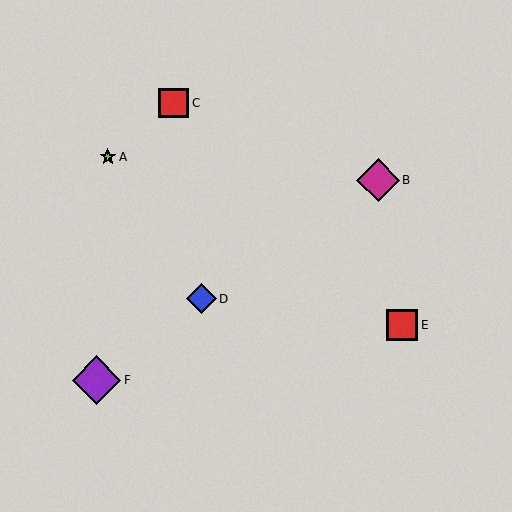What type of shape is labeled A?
Shape A is a lime star.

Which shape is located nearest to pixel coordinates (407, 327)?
The red square (labeled E) at (402, 325) is nearest to that location.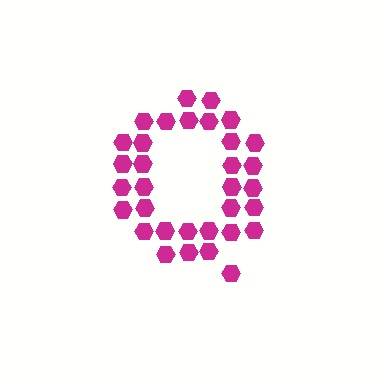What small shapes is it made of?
It is made of small hexagons.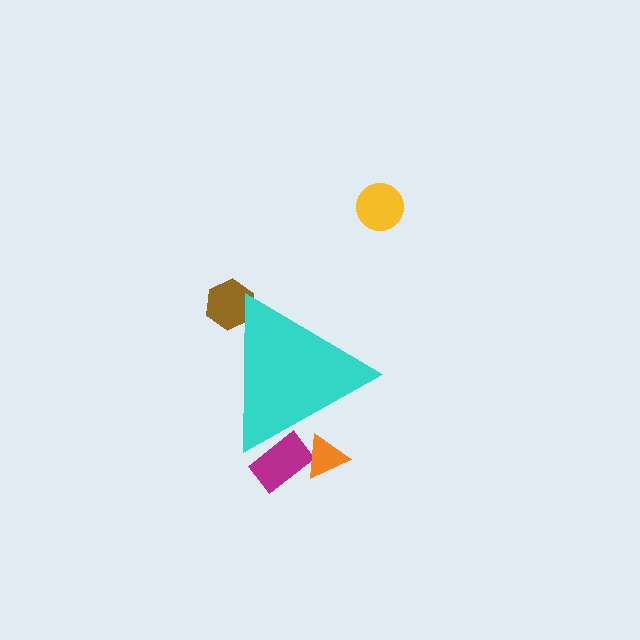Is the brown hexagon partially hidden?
Yes, the brown hexagon is partially hidden behind the cyan triangle.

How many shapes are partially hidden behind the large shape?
3 shapes are partially hidden.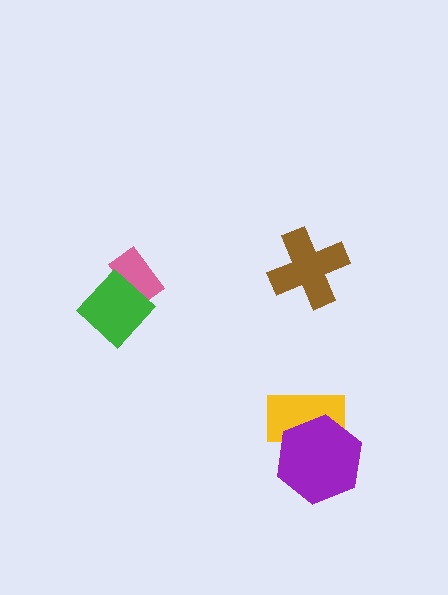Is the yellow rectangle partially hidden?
Yes, it is partially covered by another shape.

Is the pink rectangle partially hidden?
Yes, it is partially covered by another shape.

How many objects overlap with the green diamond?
1 object overlaps with the green diamond.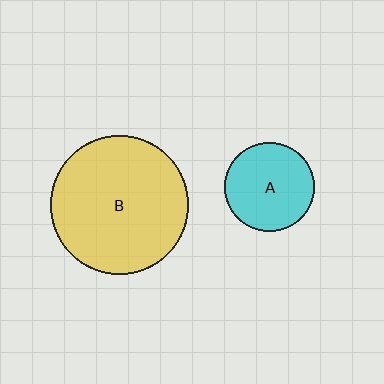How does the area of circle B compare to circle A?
Approximately 2.4 times.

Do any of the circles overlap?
No, none of the circles overlap.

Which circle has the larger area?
Circle B (yellow).